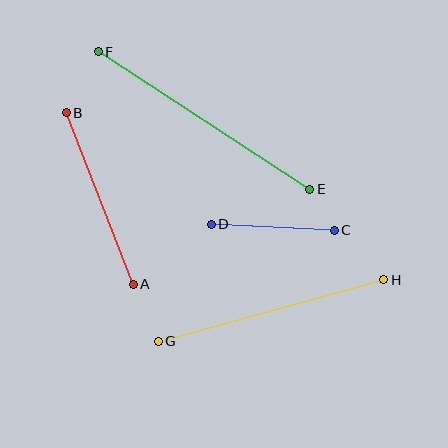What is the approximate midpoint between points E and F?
The midpoint is at approximately (204, 120) pixels.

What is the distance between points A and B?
The distance is approximately 184 pixels.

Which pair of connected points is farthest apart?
Points E and F are farthest apart.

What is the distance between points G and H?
The distance is approximately 234 pixels.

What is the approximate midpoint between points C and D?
The midpoint is at approximately (273, 227) pixels.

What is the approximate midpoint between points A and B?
The midpoint is at approximately (100, 199) pixels.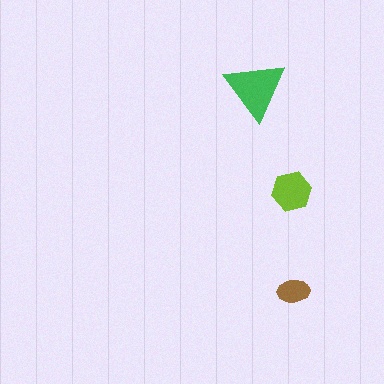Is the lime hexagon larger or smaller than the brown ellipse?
Larger.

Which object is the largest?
The green triangle.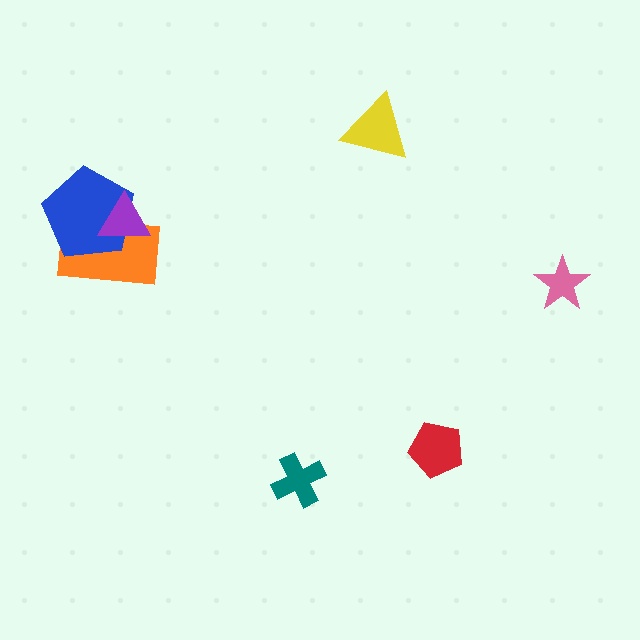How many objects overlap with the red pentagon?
0 objects overlap with the red pentagon.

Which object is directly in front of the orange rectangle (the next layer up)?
The blue pentagon is directly in front of the orange rectangle.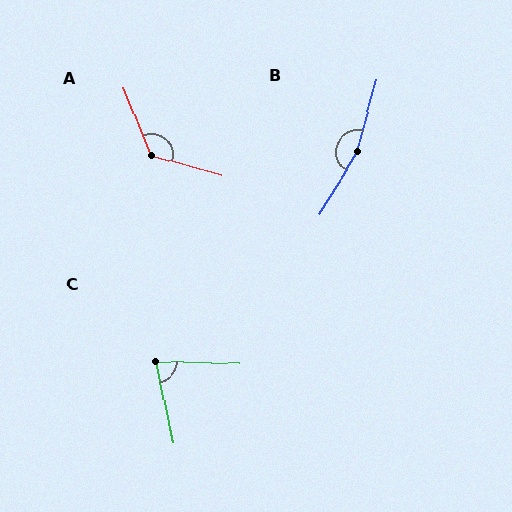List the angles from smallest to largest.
C (77°), A (128°), B (164°).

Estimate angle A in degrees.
Approximately 128 degrees.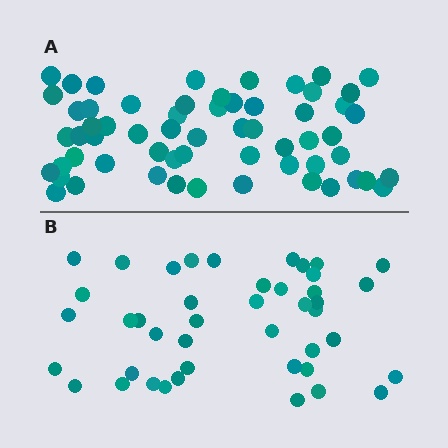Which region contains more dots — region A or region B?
Region A (the top region) has more dots.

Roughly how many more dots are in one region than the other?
Region A has approximately 15 more dots than region B.